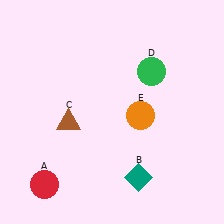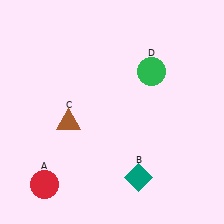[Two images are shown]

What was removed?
The orange circle (E) was removed in Image 2.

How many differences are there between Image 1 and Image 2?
There is 1 difference between the two images.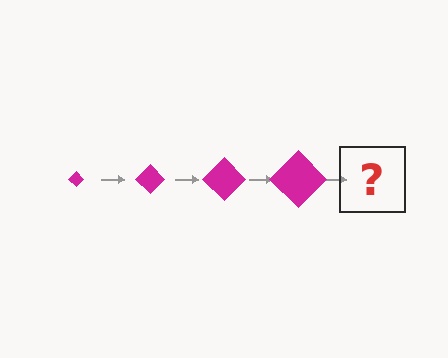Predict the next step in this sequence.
The next step is a magenta diamond, larger than the previous one.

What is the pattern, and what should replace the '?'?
The pattern is that the diamond gets progressively larger each step. The '?' should be a magenta diamond, larger than the previous one.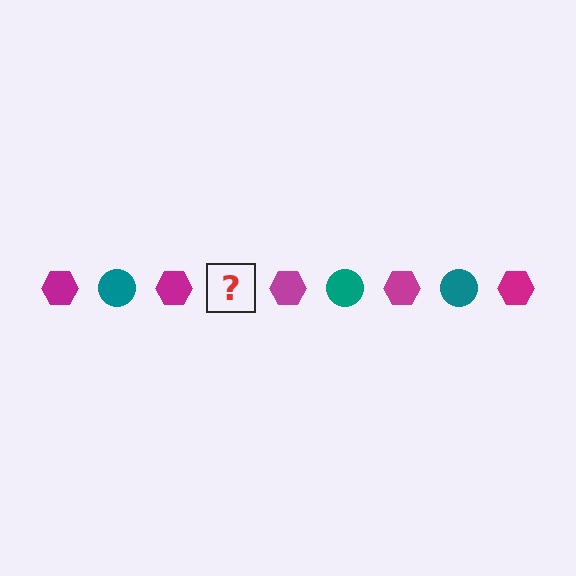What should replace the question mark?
The question mark should be replaced with a teal circle.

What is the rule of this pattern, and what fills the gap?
The rule is that the pattern alternates between magenta hexagon and teal circle. The gap should be filled with a teal circle.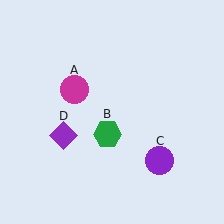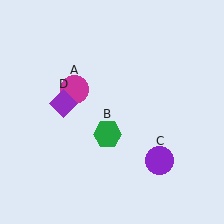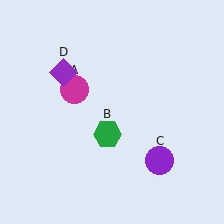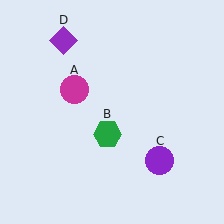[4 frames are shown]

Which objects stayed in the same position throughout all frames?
Magenta circle (object A) and green hexagon (object B) and purple circle (object C) remained stationary.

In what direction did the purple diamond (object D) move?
The purple diamond (object D) moved up.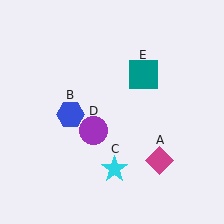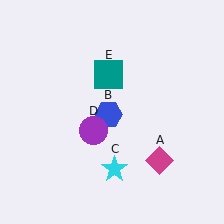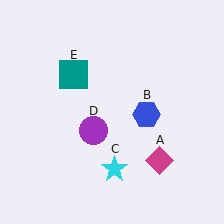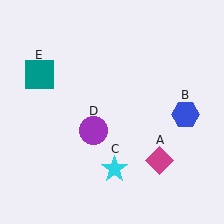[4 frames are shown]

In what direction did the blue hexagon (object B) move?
The blue hexagon (object B) moved right.